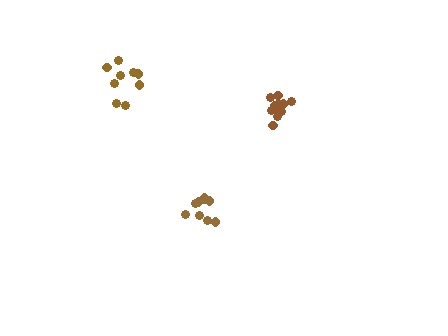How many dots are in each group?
Group 1: 12 dots, Group 2: 9 dots, Group 3: 9 dots (30 total).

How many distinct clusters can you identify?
There are 3 distinct clusters.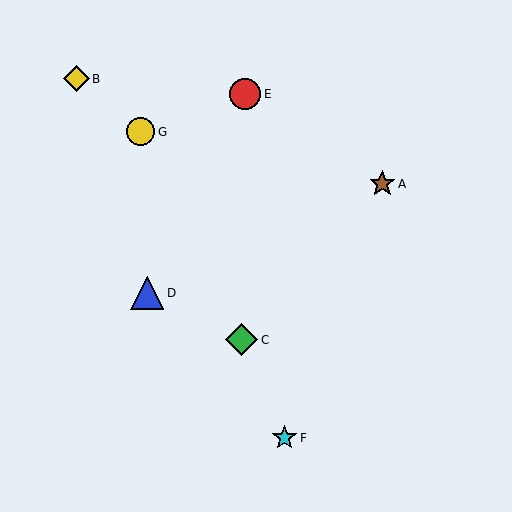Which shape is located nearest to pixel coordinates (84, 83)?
The yellow diamond (labeled B) at (77, 79) is nearest to that location.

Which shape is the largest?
The blue triangle (labeled D) is the largest.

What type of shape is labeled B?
Shape B is a yellow diamond.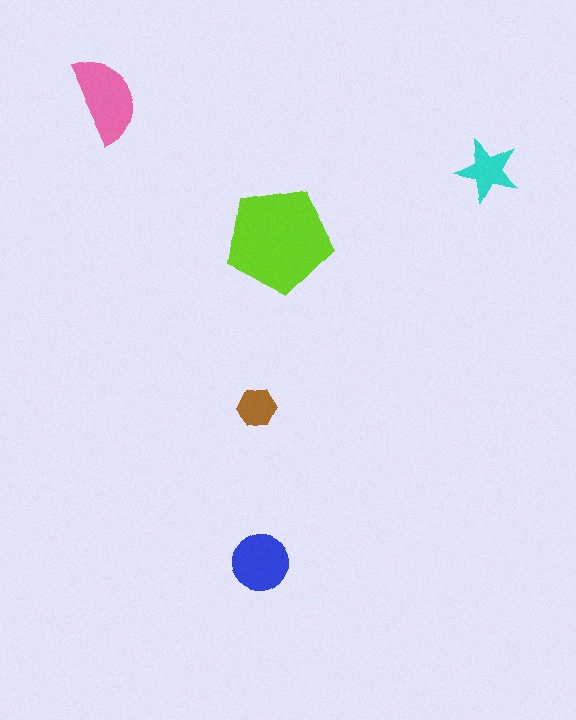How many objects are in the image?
There are 5 objects in the image.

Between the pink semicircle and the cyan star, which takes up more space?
The pink semicircle.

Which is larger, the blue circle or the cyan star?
The blue circle.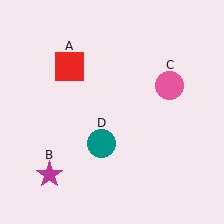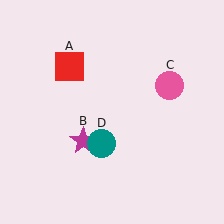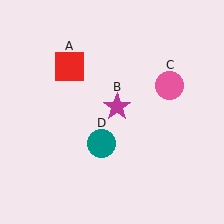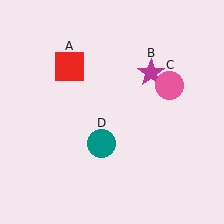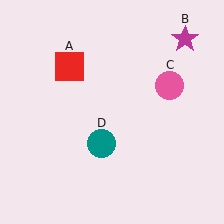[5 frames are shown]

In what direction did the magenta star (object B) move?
The magenta star (object B) moved up and to the right.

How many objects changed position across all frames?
1 object changed position: magenta star (object B).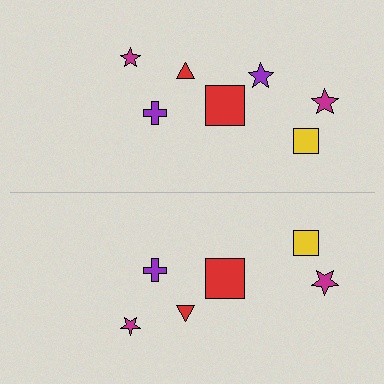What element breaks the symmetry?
A purple star is missing from the bottom side.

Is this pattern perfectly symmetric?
No, the pattern is not perfectly symmetric. A purple star is missing from the bottom side.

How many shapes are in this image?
There are 13 shapes in this image.